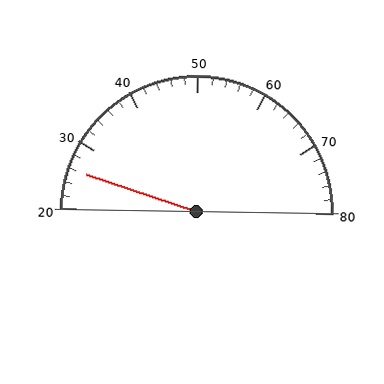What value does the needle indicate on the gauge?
The needle indicates approximately 26.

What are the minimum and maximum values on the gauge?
The gauge ranges from 20 to 80.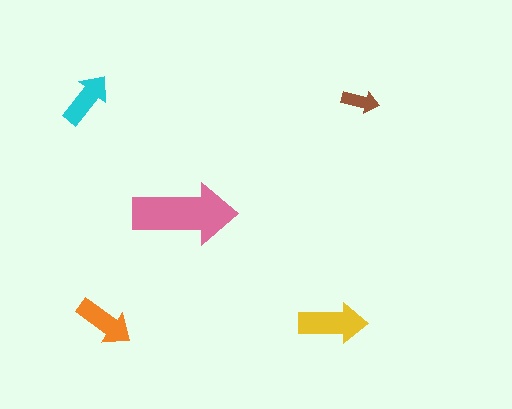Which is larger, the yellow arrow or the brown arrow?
The yellow one.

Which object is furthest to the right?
The brown arrow is rightmost.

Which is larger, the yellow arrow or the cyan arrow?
The yellow one.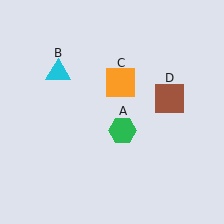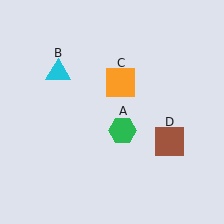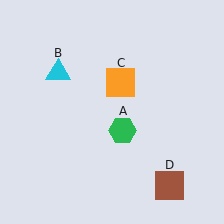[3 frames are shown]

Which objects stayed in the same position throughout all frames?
Green hexagon (object A) and cyan triangle (object B) and orange square (object C) remained stationary.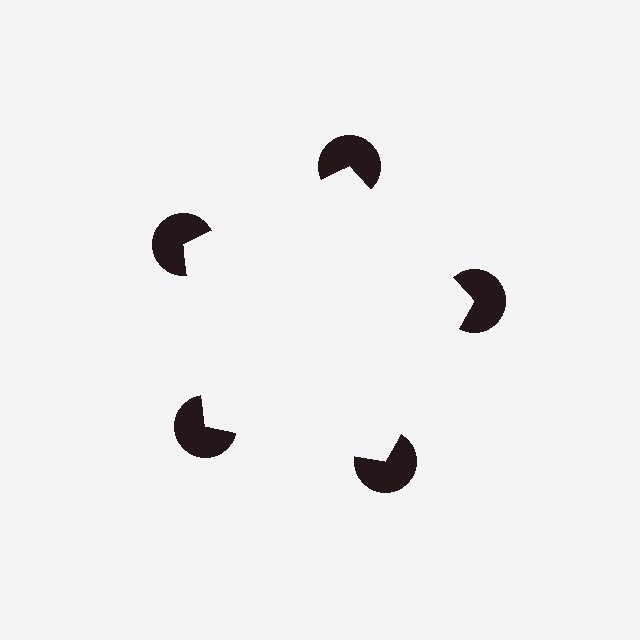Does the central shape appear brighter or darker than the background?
It typically appears slightly brighter than the background, even though no actual brightness change is drawn.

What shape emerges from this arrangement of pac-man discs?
An illusory pentagon — its edges are inferred from the aligned wedge cuts in the pac-man discs, not physically drawn.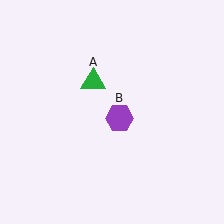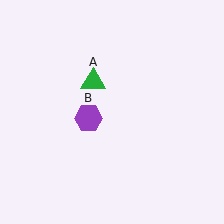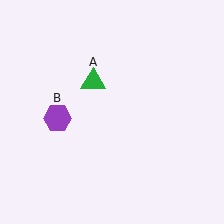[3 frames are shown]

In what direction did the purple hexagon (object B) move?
The purple hexagon (object B) moved left.